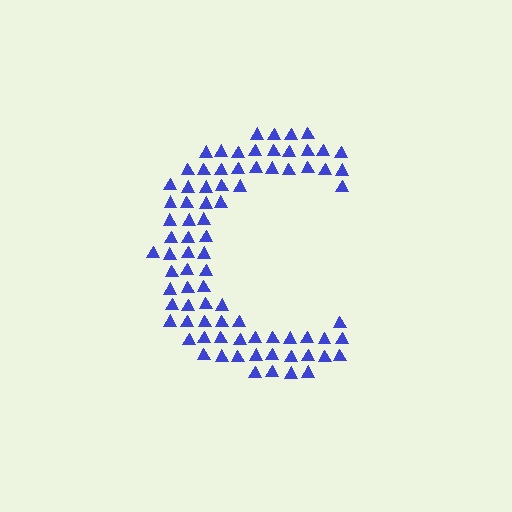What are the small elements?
The small elements are triangles.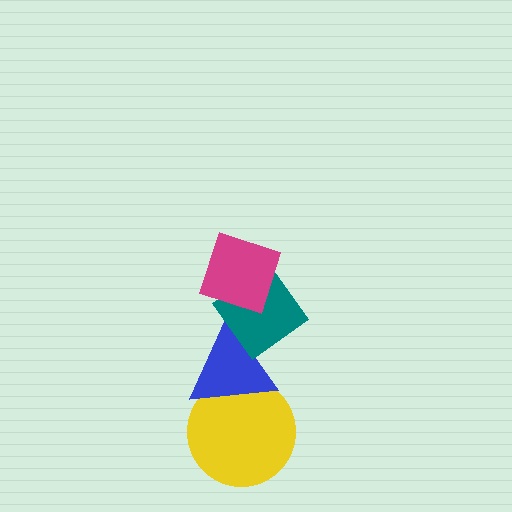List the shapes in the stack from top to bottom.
From top to bottom: the magenta diamond, the teal diamond, the blue triangle, the yellow circle.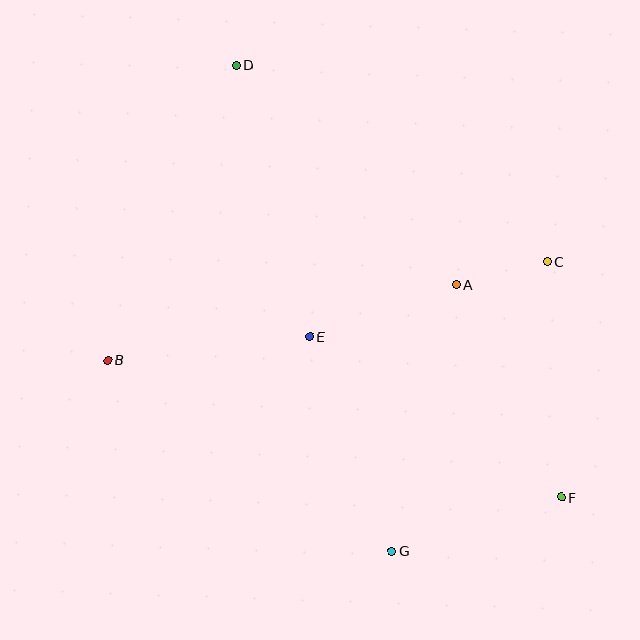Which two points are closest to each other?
Points A and C are closest to each other.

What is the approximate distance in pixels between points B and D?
The distance between B and D is approximately 321 pixels.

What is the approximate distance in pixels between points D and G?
The distance between D and G is approximately 510 pixels.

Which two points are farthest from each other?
Points D and F are farthest from each other.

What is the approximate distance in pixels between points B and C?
The distance between B and C is approximately 451 pixels.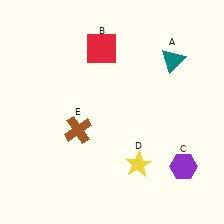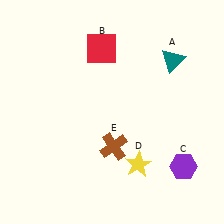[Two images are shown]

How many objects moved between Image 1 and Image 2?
1 object moved between the two images.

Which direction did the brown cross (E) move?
The brown cross (E) moved right.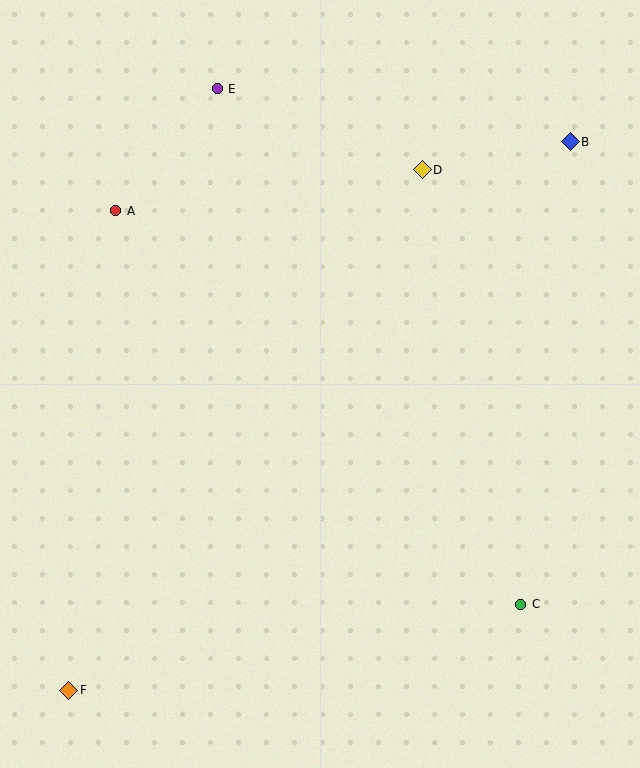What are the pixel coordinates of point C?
Point C is at (521, 604).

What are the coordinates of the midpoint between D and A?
The midpoint between D and A is at (269, 190).